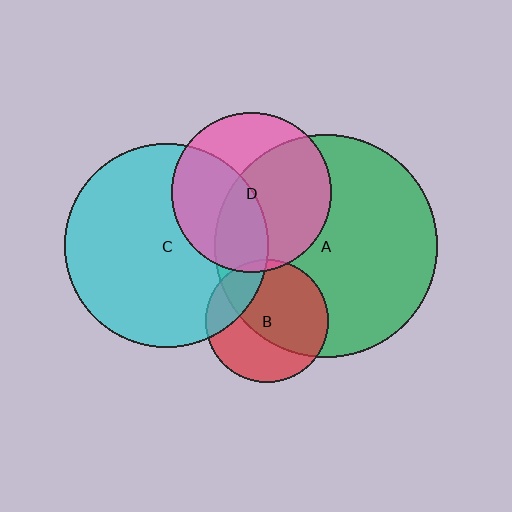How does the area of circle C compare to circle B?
Approximately 2.8 times.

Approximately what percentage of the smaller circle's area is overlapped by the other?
Approximately 5%.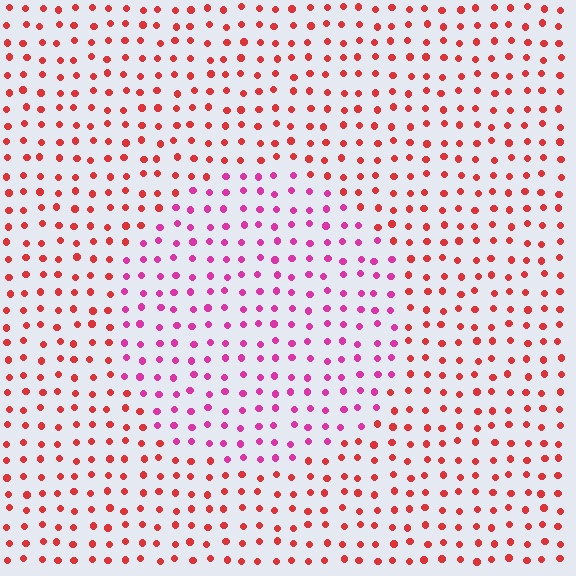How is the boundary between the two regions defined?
The boundary is defined purely by a slight shift in hue (about 40 degrees). Spacing, size, and orientation are identical on both sides.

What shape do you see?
I see a circle.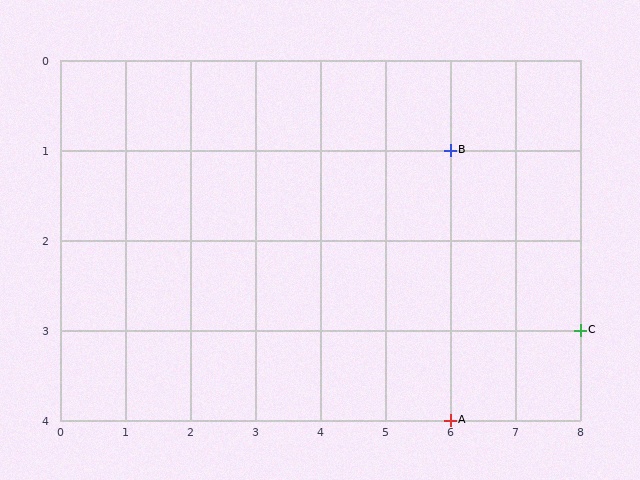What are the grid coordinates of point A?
Point A is at grid coordinates (6, 4).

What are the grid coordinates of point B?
Point B is at grid coordinates (6, 1).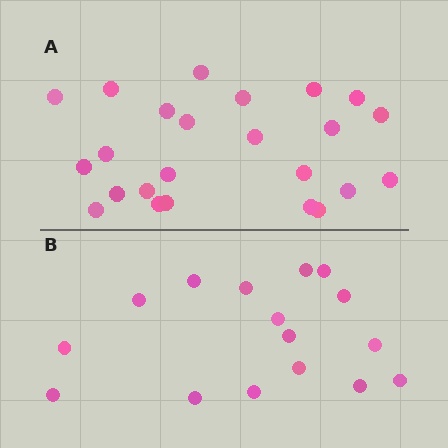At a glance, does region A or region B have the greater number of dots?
Region A (the top region) has more dots.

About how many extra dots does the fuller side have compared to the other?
Region A has roughly 8 or so more dots than region B.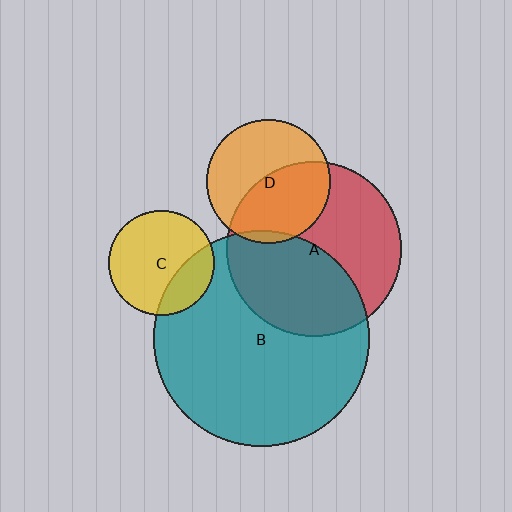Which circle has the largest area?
Circle B (teal).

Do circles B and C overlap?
Yes.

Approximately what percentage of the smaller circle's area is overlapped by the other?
Approximately 25%.